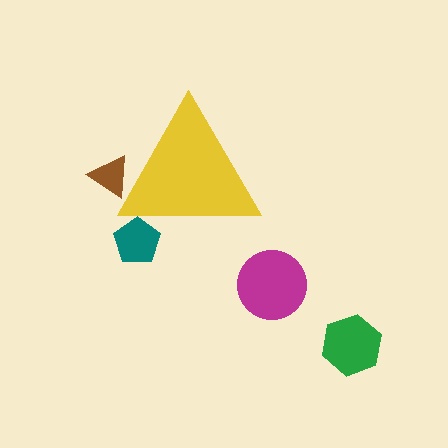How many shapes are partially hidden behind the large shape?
2 shapes are partially hidden.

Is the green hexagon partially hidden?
No, the green hexagon is fully visible.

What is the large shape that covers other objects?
A yellow triangle.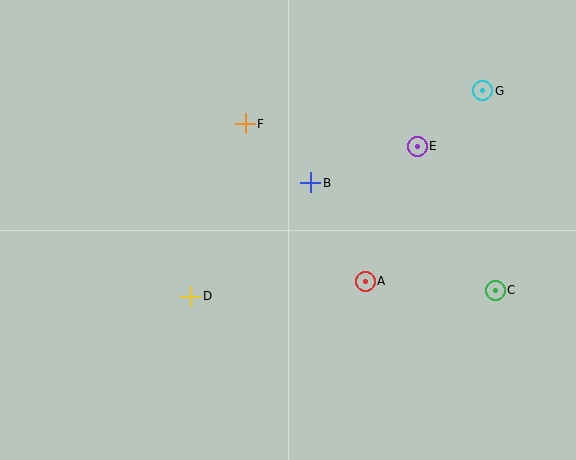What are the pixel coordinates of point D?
Point D is at (191, 296).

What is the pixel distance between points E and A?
The distance between E and A is 144 pixels.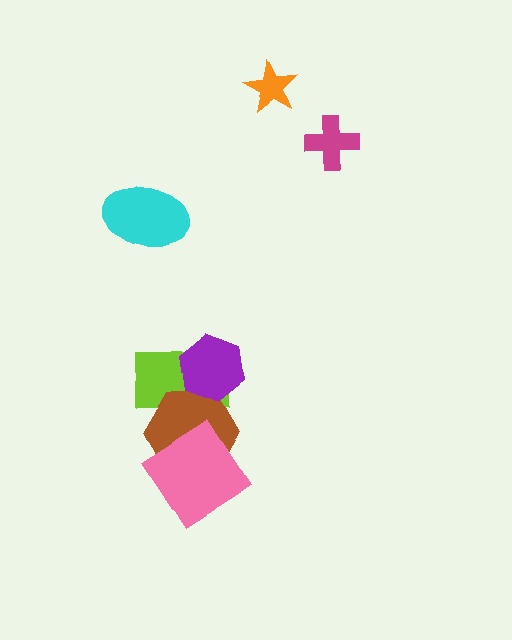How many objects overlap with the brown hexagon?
3 objects overlap with the brown hexagon.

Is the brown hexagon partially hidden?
Yes, it is partially covered by another shape.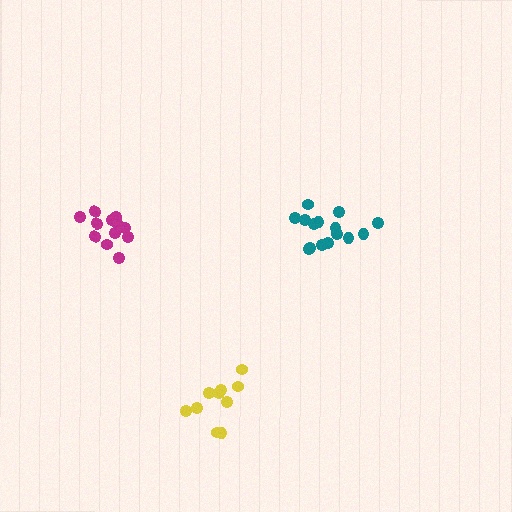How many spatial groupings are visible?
There are 3 spatial groupings.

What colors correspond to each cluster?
The clusters are colored: teal, magenta, yellow.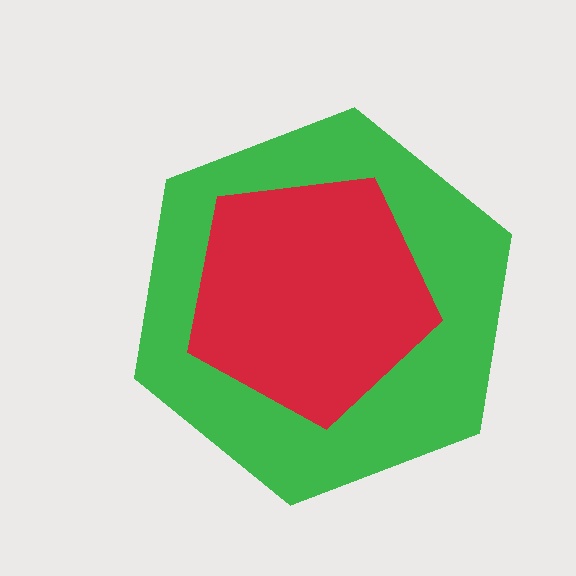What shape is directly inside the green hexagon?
The red pentagon.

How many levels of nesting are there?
2.